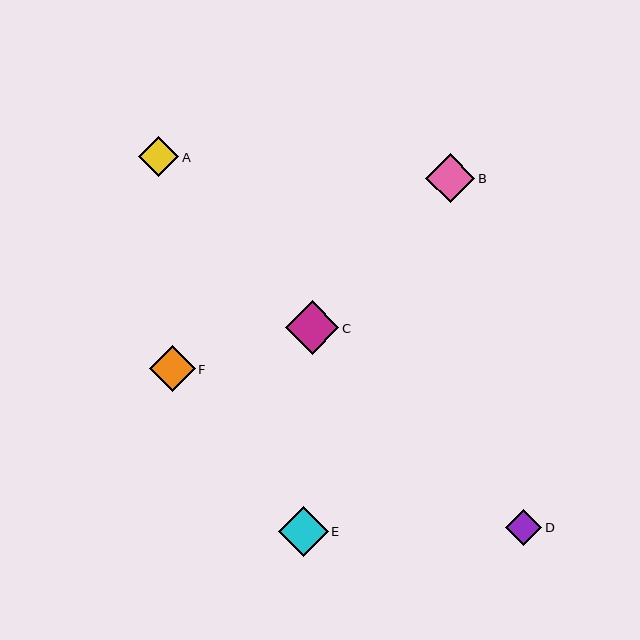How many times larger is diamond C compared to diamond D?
Diamond C is approximately 1.5 times the size of diamond D.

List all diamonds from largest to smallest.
From largest to smallest: C, E, B, F, A, D.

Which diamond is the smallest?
Diamond D is the smallest with a size of approximately 36 pixels.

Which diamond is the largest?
Diamond C is the largest with a size of approximately 54 pixels.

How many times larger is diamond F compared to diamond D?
Diamond F is approximately 1.2 times the size of diamond D.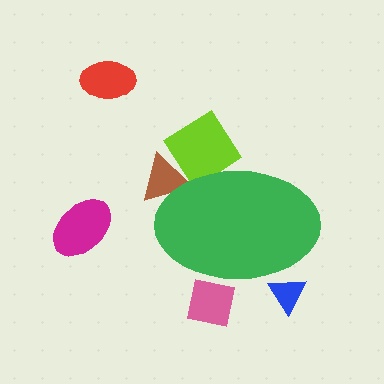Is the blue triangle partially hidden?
Yes, the blue triangle is partially hidden behind the green ellipse.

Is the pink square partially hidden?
Yes, the pink square is partially hidden behind the green ellipse.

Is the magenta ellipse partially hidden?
No, the magenta ellipse is fully visible.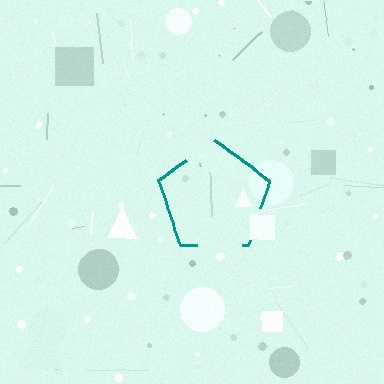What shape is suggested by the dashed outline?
The dashed outline suggests a pentagon.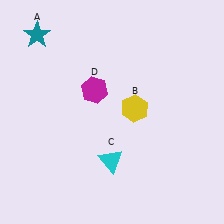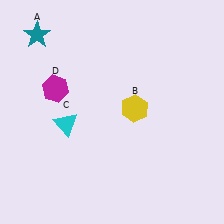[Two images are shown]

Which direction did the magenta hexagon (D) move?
The magenta hexagon (D) moved left.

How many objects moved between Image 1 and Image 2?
2 objects moved between the two images.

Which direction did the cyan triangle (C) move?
The cyan triangle (C) moved left.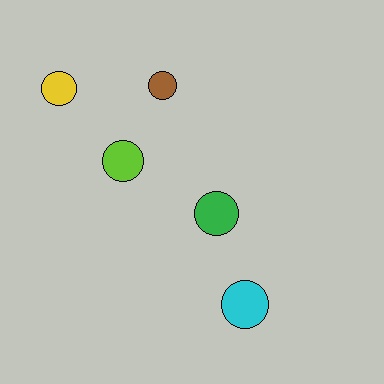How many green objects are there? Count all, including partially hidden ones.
There is 1 green object.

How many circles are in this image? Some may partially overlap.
There are 5 circles.